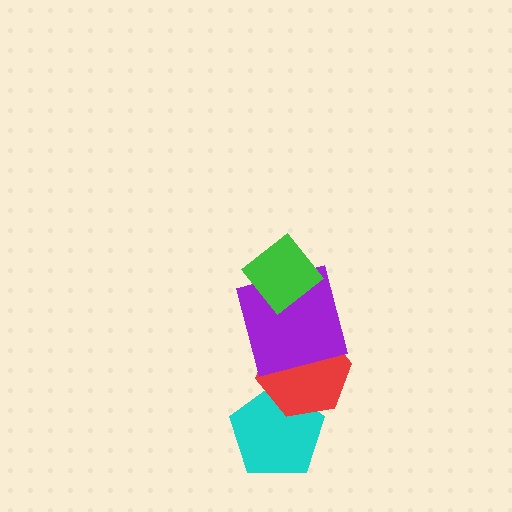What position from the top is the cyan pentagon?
The cyan pentagon is 4th from the top.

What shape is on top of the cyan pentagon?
The red hexagon is on top of the cyan pentagon.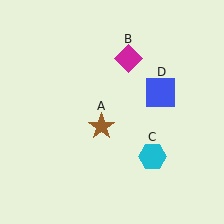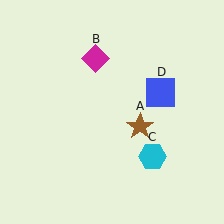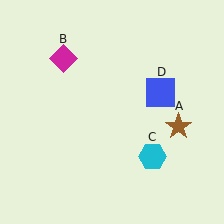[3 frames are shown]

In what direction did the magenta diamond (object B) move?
The magenta diamond (object B) moved left.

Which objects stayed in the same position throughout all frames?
Cyan hexagon (object C) and blue square (object D) remained stationary.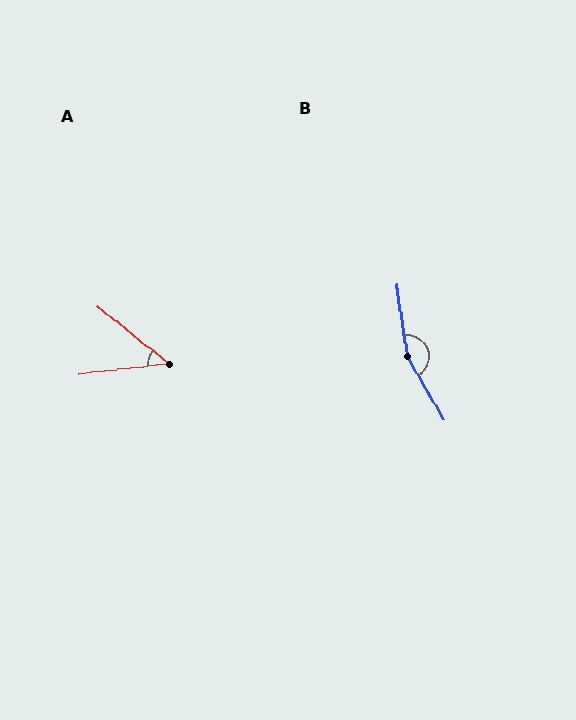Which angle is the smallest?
A, at approximately 45 degrees.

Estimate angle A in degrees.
Approximately 45 degrees.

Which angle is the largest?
B, at approximately 158 degrees.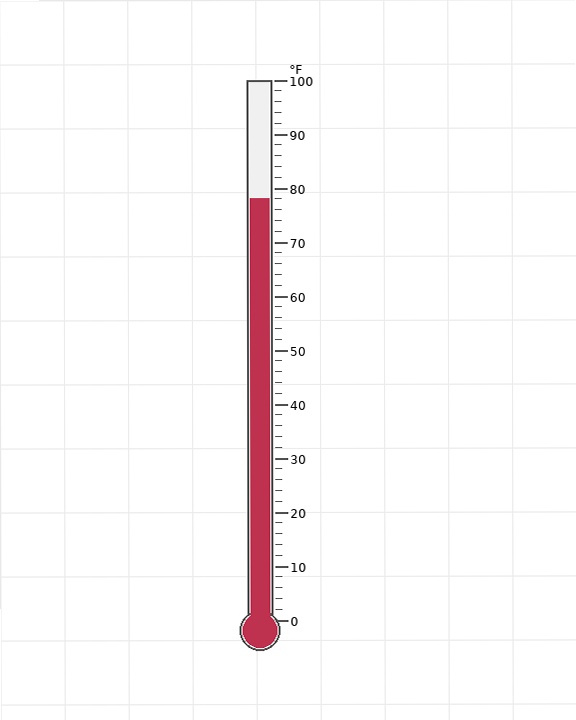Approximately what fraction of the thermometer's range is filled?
The thermometer is filled to approximately 80% of its range.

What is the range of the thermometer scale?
The thermometer scale ranges from 0°F to 100°F.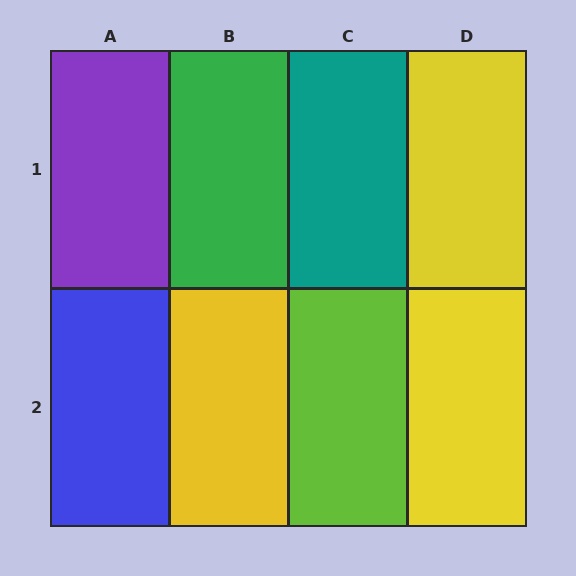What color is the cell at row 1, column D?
Yellow.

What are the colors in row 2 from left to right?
Blue, yellow, lime, yellow.